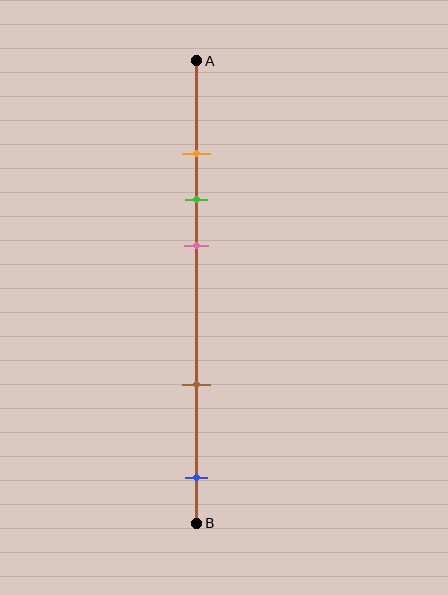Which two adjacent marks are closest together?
The orange and green marks are the closest adjacent pair.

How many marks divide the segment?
There are 5 marks dividing the segment.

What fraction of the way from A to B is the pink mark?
The pink mark is approximately 40% (0.4) of the way from A to B.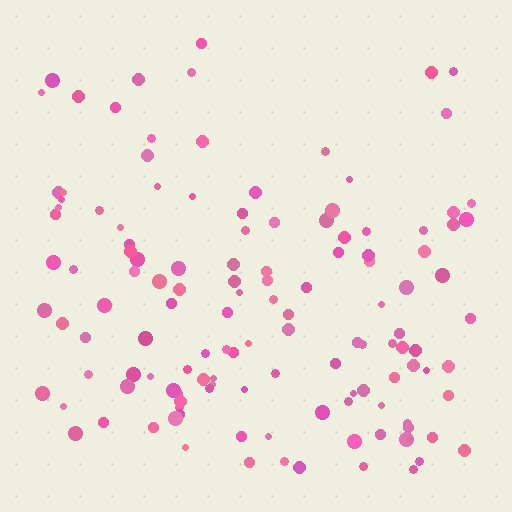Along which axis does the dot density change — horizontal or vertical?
Vertical.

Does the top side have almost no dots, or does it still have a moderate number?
Still a moderate number, just noticeably fewer than the bottom.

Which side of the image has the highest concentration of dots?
The bottom.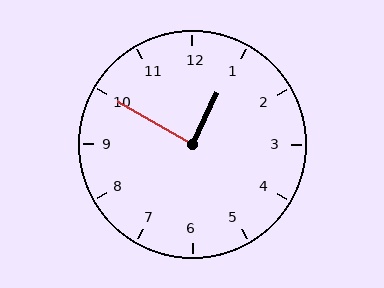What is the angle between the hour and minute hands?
Approximately 85 degrees.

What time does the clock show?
12:50.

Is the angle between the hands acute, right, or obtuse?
It is right.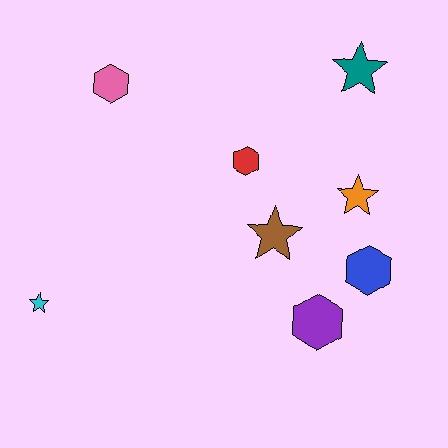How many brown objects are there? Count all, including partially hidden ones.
There is 1 brown object.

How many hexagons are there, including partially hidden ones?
There are 4 hexagons.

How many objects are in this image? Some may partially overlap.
There are 8 objects.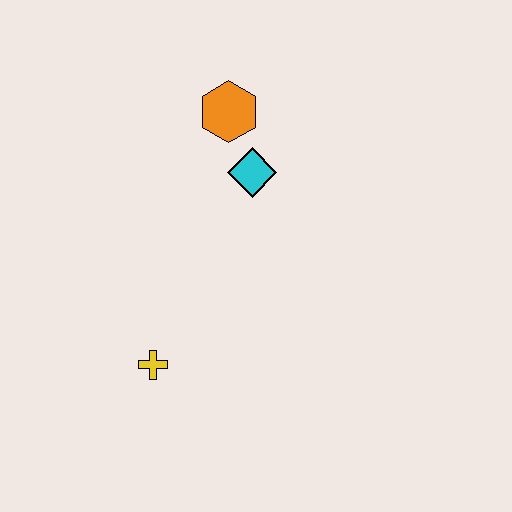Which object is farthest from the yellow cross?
The orange hexagon is farthest from the yellow cross.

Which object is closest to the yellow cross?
The cyan diamond is closest to the yellow cross.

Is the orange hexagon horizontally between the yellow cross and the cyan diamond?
Yes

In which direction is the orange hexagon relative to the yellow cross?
The orange hexagon is above the yellow cross.